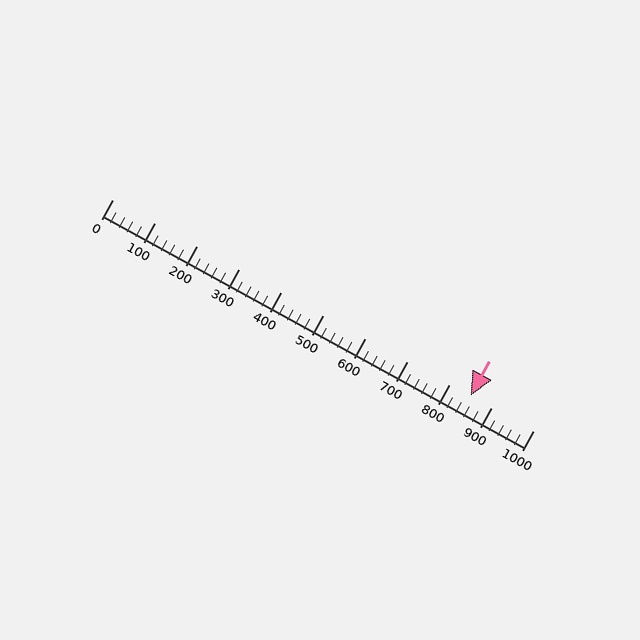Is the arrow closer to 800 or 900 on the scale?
The arrow is closer to 900.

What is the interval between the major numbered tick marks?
The major tick marks are spaced 100 units apart.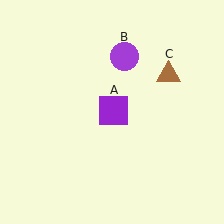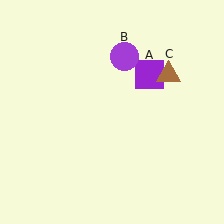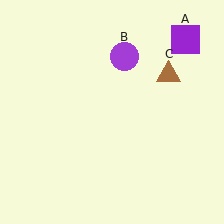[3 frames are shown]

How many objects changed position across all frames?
1 object changed position: purple square (object A).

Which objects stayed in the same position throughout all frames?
Purple circle (object B) and brown triangle (object C) remained stationary.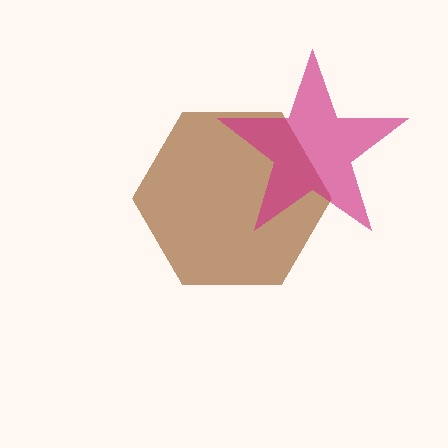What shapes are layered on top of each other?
The layered shapes are: a brown hexagon, a magenta star.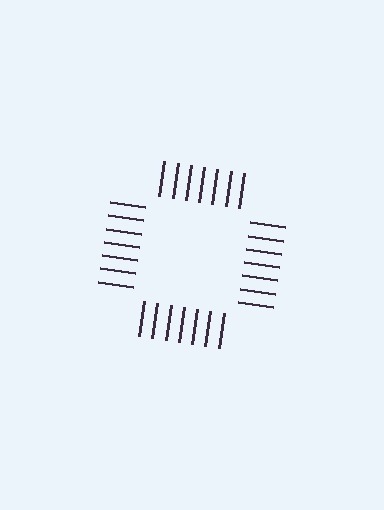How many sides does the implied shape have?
4 sides — the line-ends trace a square.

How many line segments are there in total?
28 — 7 along each of the 4 edges.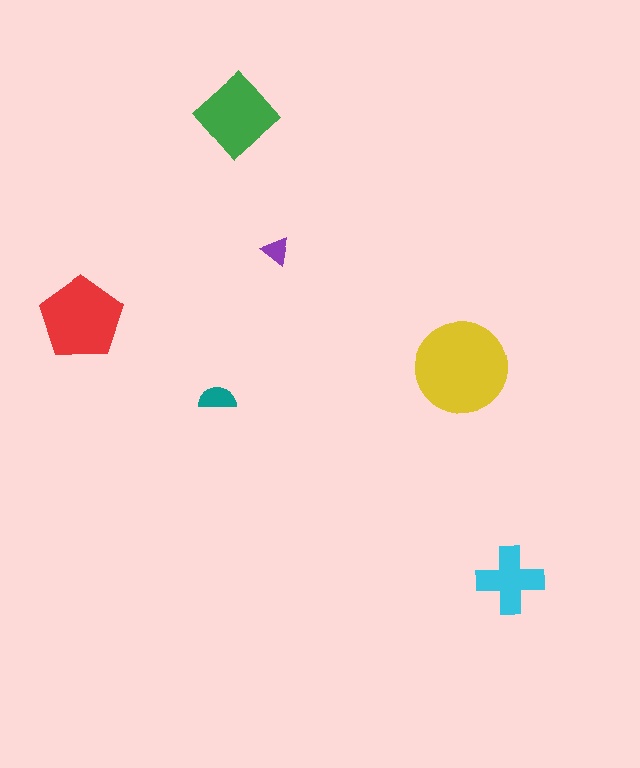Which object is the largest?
The yellow circle.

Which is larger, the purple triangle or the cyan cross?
The cyan cross.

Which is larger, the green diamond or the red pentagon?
The red pentagon.